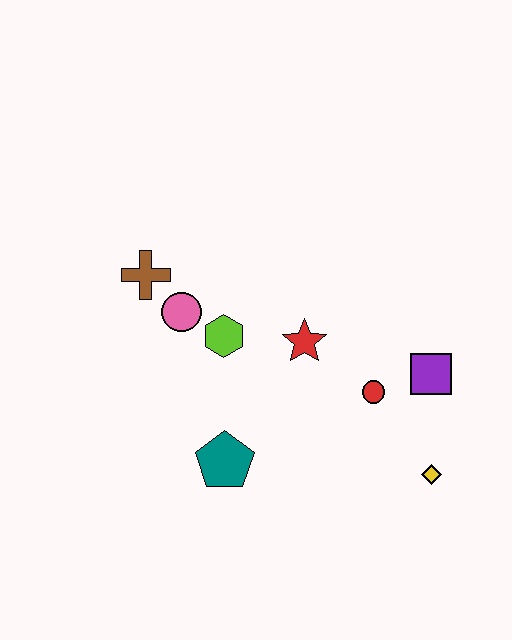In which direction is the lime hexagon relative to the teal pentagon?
The lime hexagon is above the teal pentagon.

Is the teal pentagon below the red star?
Yes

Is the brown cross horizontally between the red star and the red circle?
No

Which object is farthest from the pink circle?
The yellow diamond is farthest from the pink circle.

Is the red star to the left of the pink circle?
No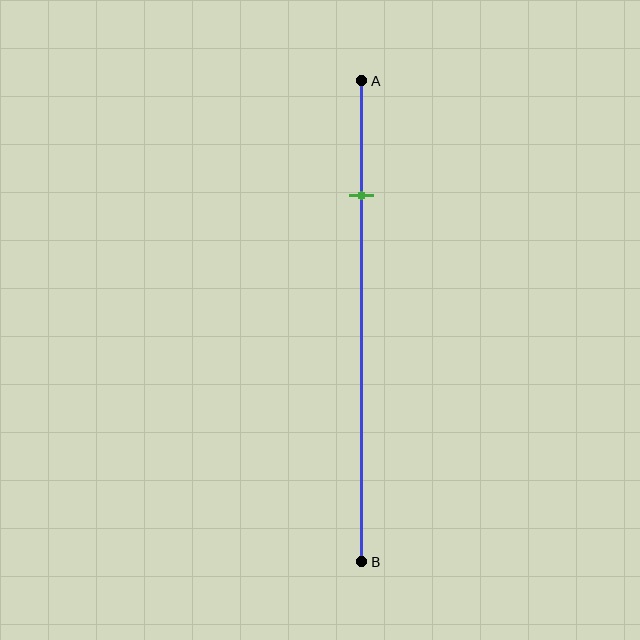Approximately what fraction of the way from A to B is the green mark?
The green mark is approximately 25% of the way from A to B.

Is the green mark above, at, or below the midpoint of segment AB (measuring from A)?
The green mark is above the midpoint of segment AB.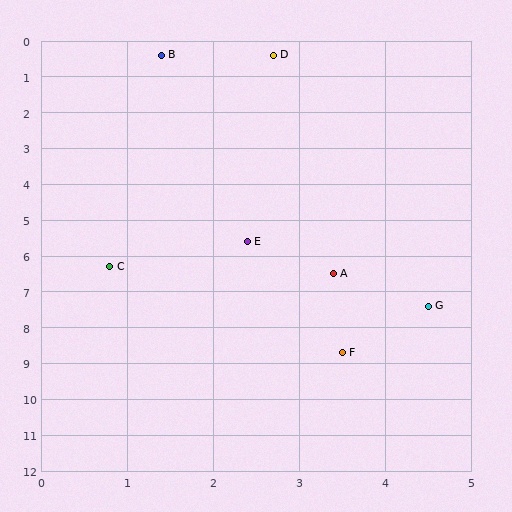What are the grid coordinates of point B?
Point B is at approximately (1.4, 0.4).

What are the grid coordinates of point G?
Point G is at approximately (4.5, 7.4).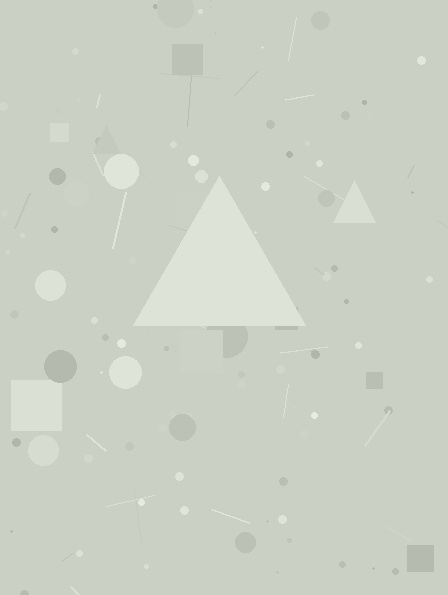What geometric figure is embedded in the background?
A triangle is embedded in the background.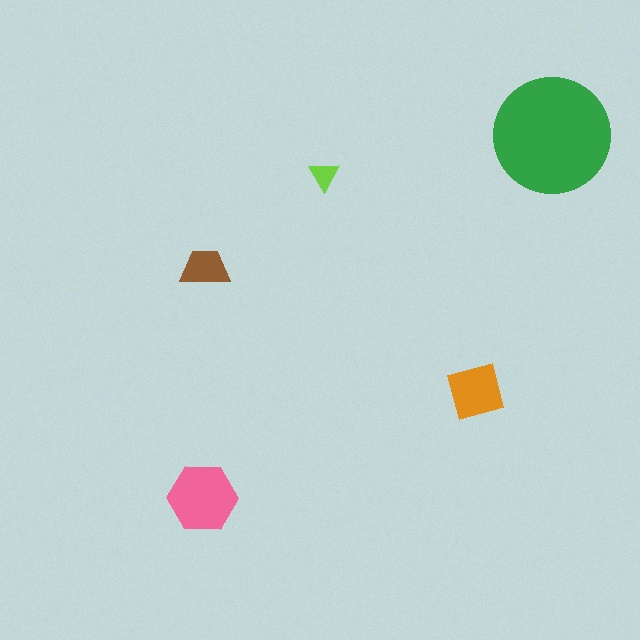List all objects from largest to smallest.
The green circle, the pink hexagon, the orange square, the brown trapezoid, the lime triangle.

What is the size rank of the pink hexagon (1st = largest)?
2nd.